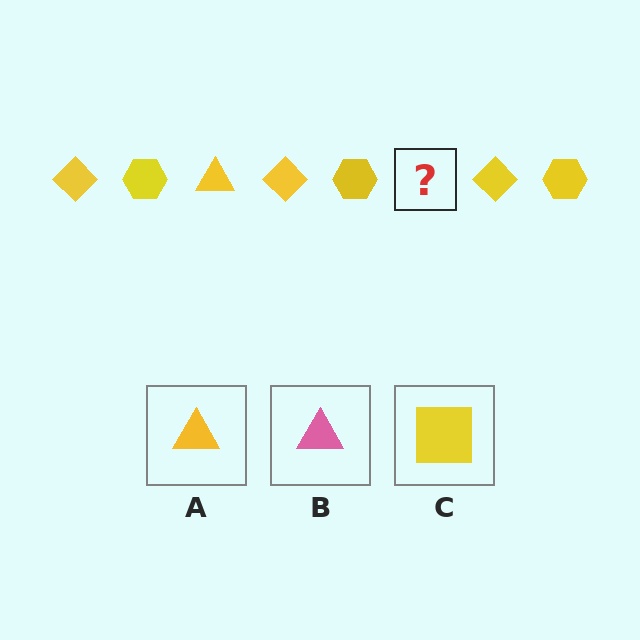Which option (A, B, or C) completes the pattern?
A.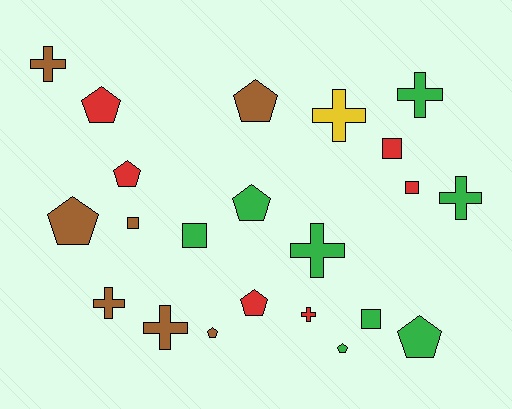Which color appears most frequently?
Green, with 8 objects.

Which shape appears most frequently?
Pentagon, with 9 objects.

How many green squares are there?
There are 2 green squares.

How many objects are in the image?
There are 22 objects.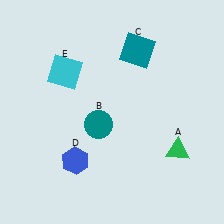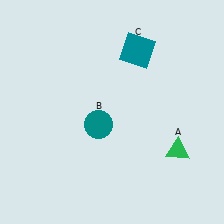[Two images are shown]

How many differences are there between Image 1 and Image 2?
There are 2 differences between the two images.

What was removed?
The cyan square (E), the blue hexagon (D) were removed in Image 2.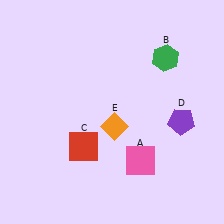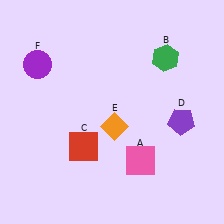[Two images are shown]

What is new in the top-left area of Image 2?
A purple circle (F) was added in the top-left area of Image 2.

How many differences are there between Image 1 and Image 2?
There is 1 difference between the two images.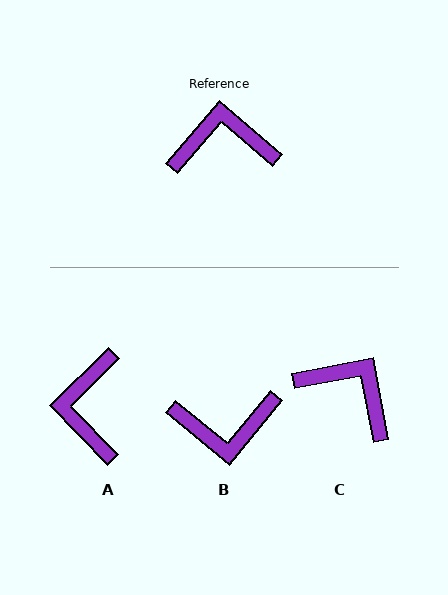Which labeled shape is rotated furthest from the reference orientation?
B, about 179 degrees away.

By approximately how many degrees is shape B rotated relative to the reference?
Approximately 179 degrees clockwise.